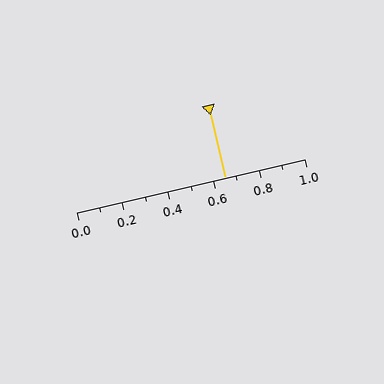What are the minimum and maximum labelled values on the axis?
The axis runs from 0.0 to 1.0.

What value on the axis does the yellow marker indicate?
The marker indicates approximately 0.65.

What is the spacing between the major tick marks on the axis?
The major ticks are spaced 0.2 apart.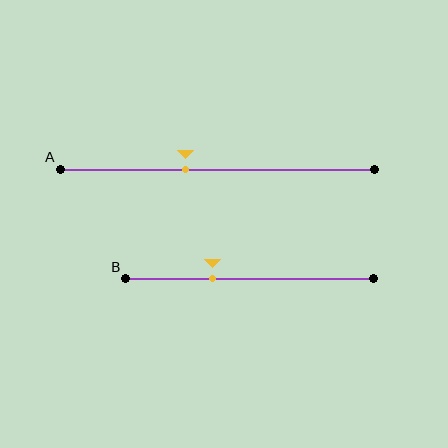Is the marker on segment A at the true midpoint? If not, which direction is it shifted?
No, the marker on segment A is shifted to the left by about 10% of the segment length.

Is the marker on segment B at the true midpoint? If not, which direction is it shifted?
No, the marker on segment B is shifted to the left by about 15% of the segment length.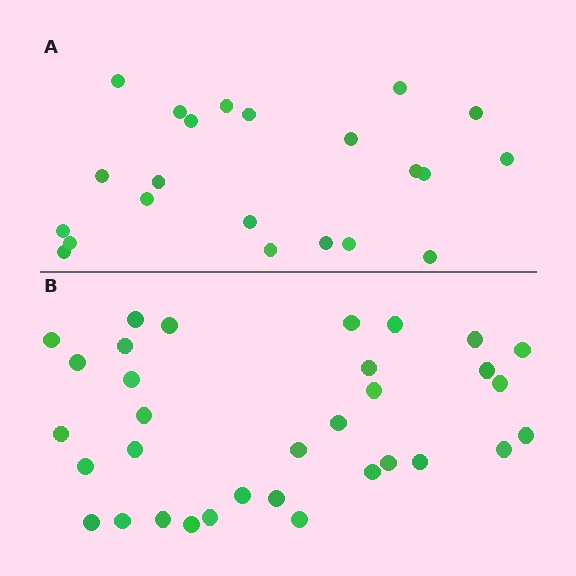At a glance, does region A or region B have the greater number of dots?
Region B (the bottom region) has more dots.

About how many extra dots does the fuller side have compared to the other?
Region B has roughly 12 or so more dots than region A.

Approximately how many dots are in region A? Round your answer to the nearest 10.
About 20 dots. (The exact count is 22, which rounds to 20.)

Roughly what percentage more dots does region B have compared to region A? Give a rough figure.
About 50% more.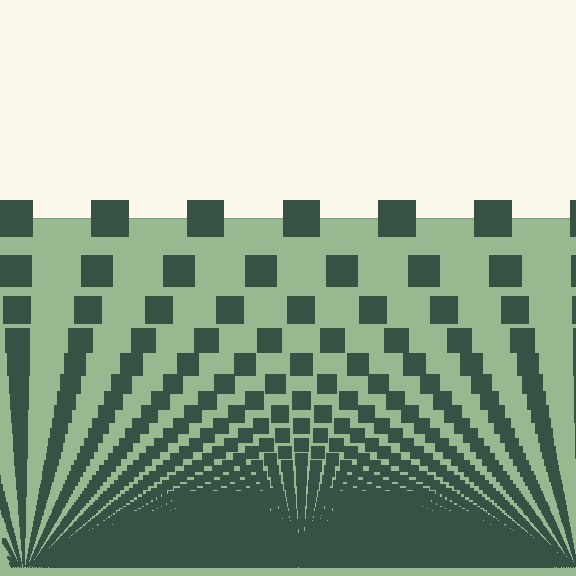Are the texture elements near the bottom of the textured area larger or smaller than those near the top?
Smaller. The gradient is inverted — elements near the bottom are smaller and denser.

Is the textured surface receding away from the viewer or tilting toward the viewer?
The surface appears to tilt toward the viewer. Texture elements get larger and sparser toward the top.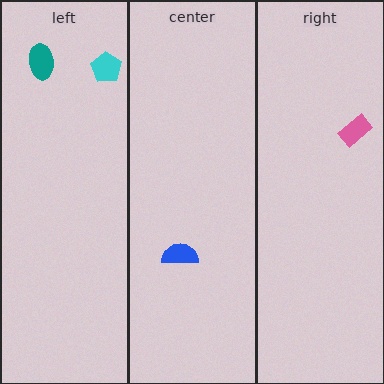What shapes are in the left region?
The teal ellipse, the cyan pentagon.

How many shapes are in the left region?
2.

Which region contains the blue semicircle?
The center region.